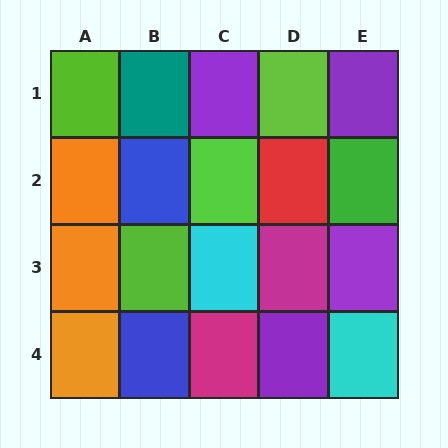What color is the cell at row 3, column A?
Orange.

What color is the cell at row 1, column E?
Purple.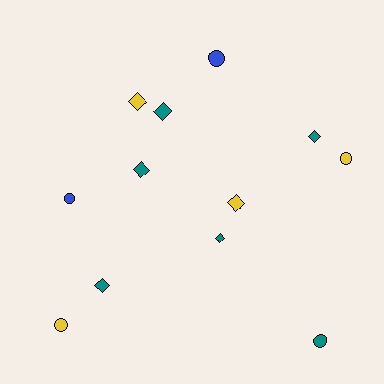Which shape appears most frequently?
Diamond, with 7 objects.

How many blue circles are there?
There are 2 blue circles.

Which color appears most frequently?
Teal, with 6 objects.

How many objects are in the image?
There are 12 objects.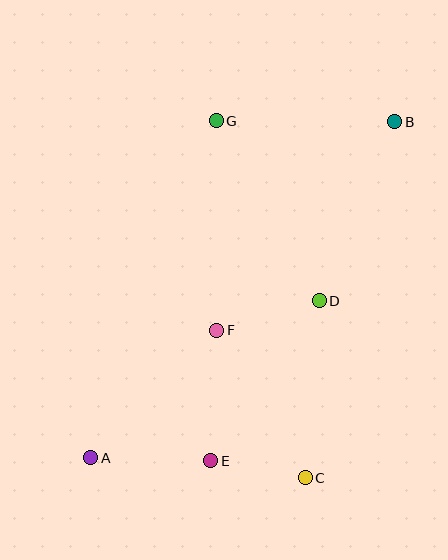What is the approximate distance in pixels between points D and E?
The distance between D and E is approximately 193 pixels.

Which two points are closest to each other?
Points C and E are closest to each other.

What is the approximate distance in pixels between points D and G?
The distance between D and G is approximately 207 pixels.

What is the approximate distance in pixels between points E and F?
The distance between E and F is approximately 131 pixels.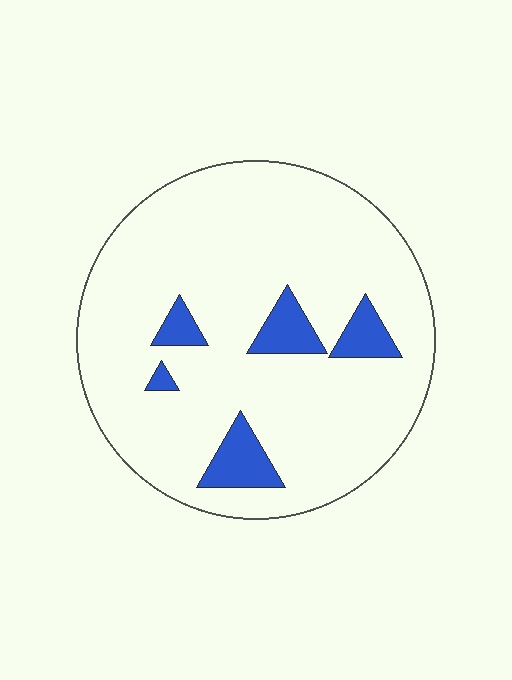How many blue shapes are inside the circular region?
5.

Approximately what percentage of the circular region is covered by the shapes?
Approximately 10%.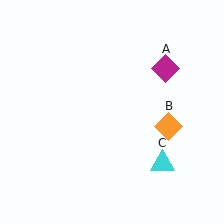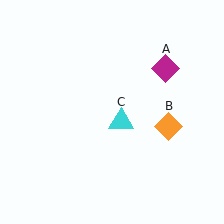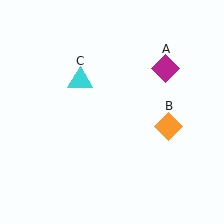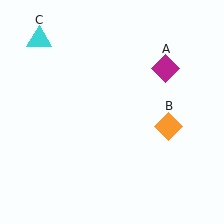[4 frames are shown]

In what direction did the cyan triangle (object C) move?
The cyan triangle (object C) moved up and to the left.